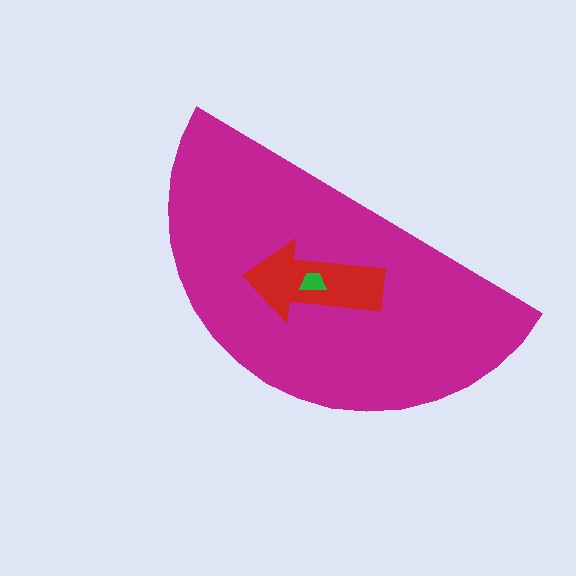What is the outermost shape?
The magenta semicircle.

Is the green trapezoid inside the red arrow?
Yes.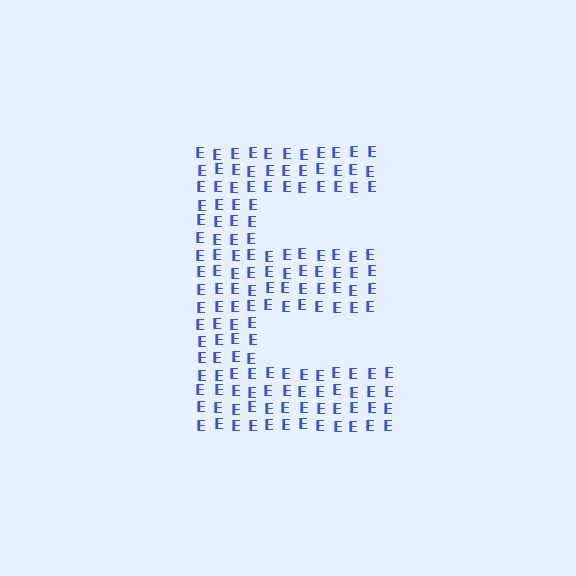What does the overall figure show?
The overall figure shows the letter E.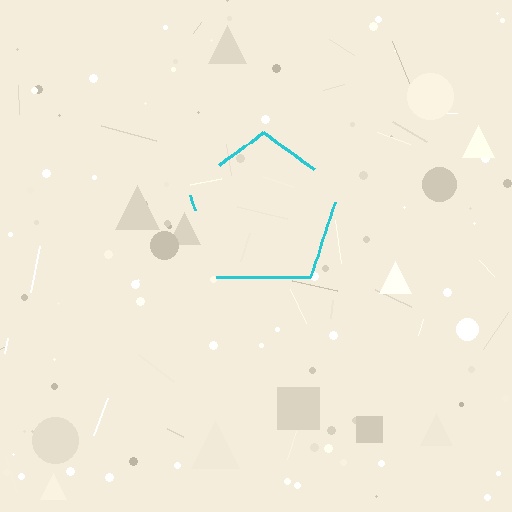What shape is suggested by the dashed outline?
The dashed outline suggests a pentagon.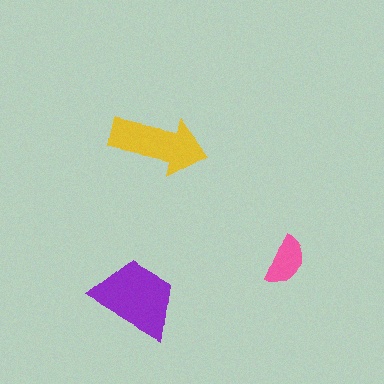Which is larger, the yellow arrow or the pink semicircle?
The yellow arrow.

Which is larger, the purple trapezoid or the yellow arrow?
The purple trapezoid.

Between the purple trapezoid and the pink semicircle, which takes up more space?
The purple trapezoid.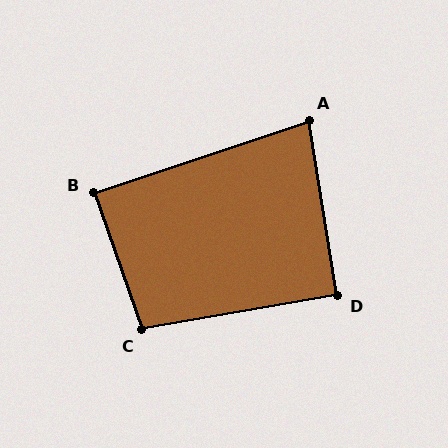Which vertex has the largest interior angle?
C, at approximately 99 degrees.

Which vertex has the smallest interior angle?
A, at approximately 81 degrees.